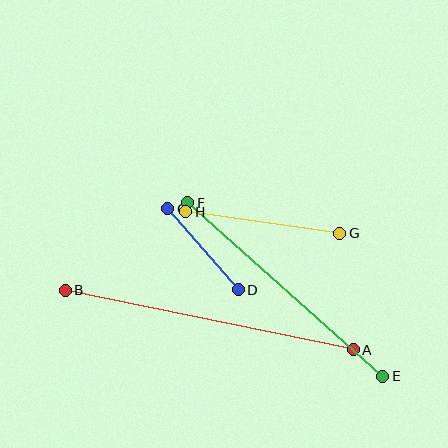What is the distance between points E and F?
The distance is approximately 261 pixels.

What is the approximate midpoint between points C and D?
The midpoint is at approximately (203, 249) pixels.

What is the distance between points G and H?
The distance is approximately 156 pixels.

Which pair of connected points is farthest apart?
Points A and B are farthest apart.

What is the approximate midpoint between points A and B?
The midpoint is at approximately (209, 320) pixels.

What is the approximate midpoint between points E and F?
The midpoint is at approximately (285, 289) pixels.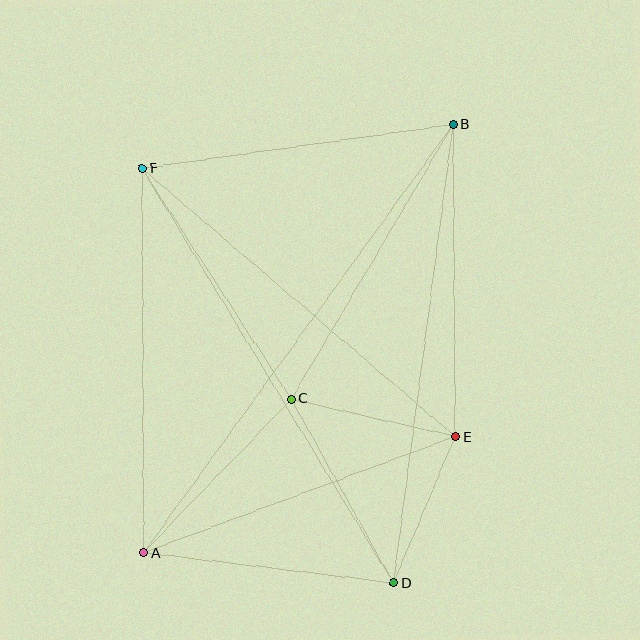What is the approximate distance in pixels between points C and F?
The distance between C and F is approximately 275 pixels.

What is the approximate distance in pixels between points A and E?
The distance between A and E is approximately 333 pixels.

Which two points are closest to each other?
Points D and E are closest to each other.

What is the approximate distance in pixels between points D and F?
The distance between D and F is approximately 486 pixels.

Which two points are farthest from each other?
Points A and B are farthest from each other.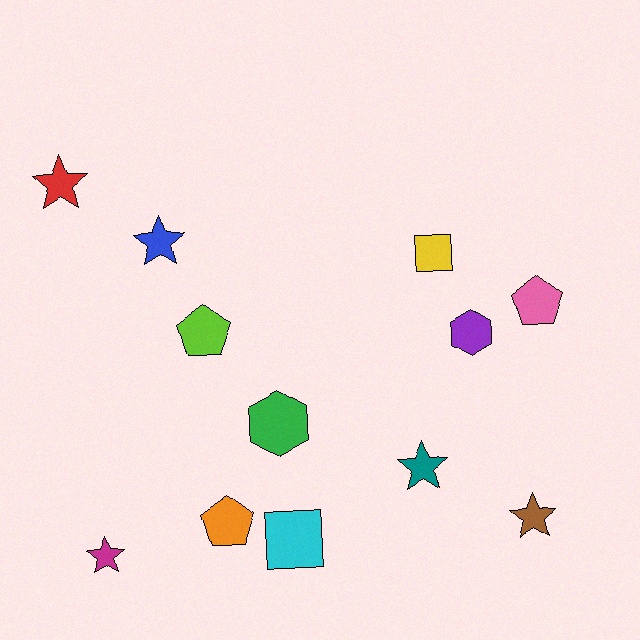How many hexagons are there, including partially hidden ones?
There are 2 hexagons.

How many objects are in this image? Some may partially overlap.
There are 12 objects.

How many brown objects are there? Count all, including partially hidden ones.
There is 1 brown object.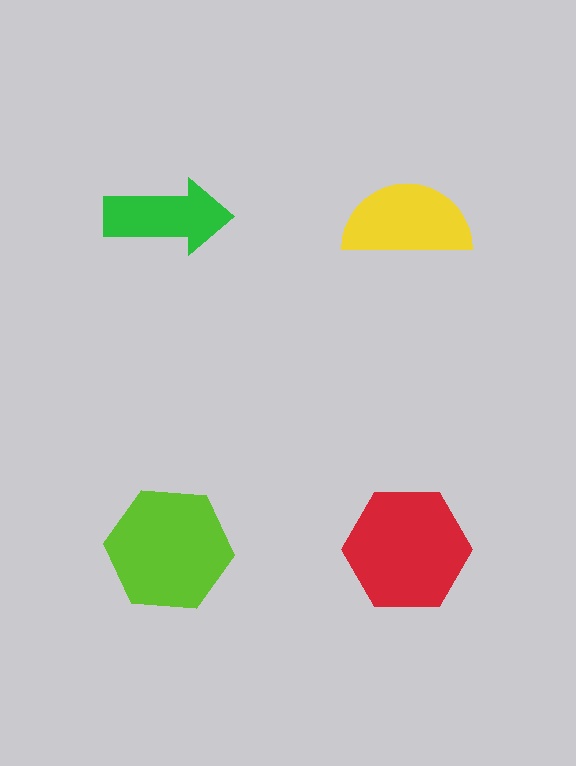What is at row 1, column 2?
A yellow semicircle.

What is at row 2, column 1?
A lime hexagon.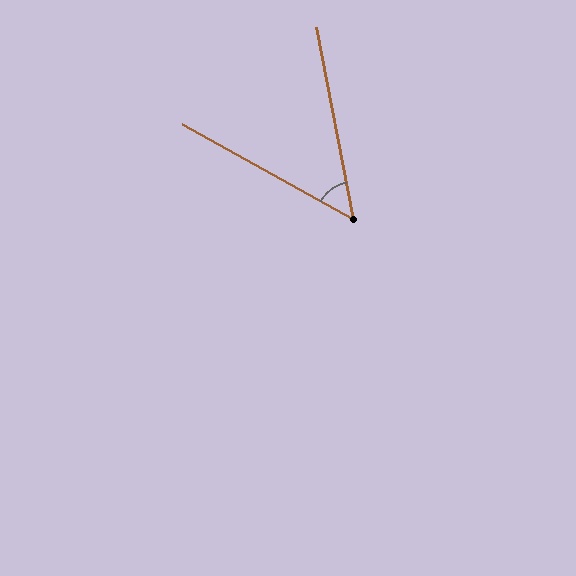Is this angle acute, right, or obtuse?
It is acute.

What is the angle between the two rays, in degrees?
Approximately 50 degrees.